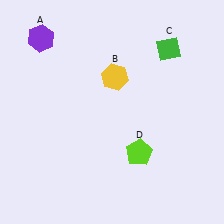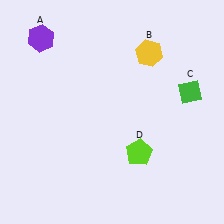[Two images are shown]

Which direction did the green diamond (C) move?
The green diamond (C) moved down.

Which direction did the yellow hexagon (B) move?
The yellow hexagon (B) moved right.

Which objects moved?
The objects that moved are: the yellow hexagon (B), the green diamond (C).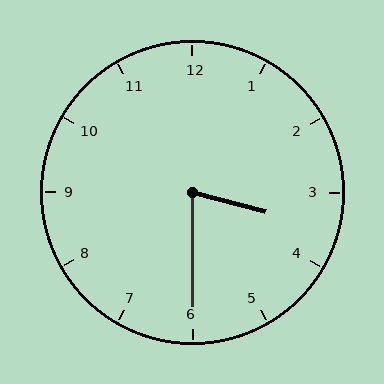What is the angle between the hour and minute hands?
Approximately 75 degrees.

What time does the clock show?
3:30.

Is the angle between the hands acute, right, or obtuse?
It is acute.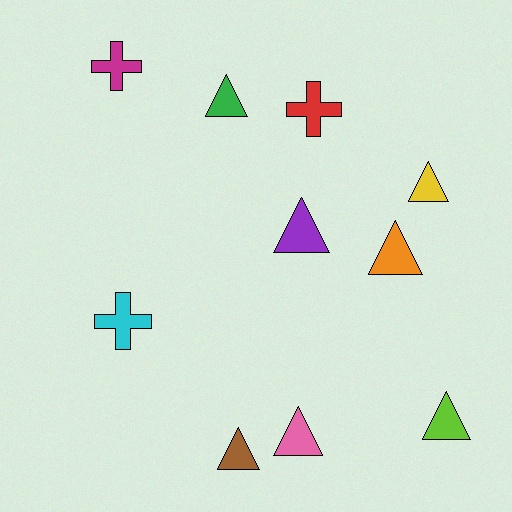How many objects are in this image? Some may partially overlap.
There are 10 objects.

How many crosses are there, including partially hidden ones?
There are 3 crosses.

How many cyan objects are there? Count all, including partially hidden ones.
There is 1 cyan object.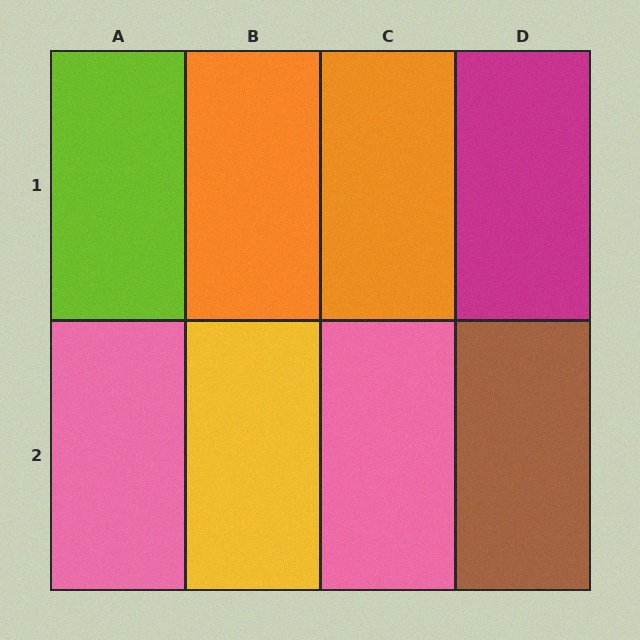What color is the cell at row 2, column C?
Pink.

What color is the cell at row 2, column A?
Pink.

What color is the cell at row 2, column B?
Yellow.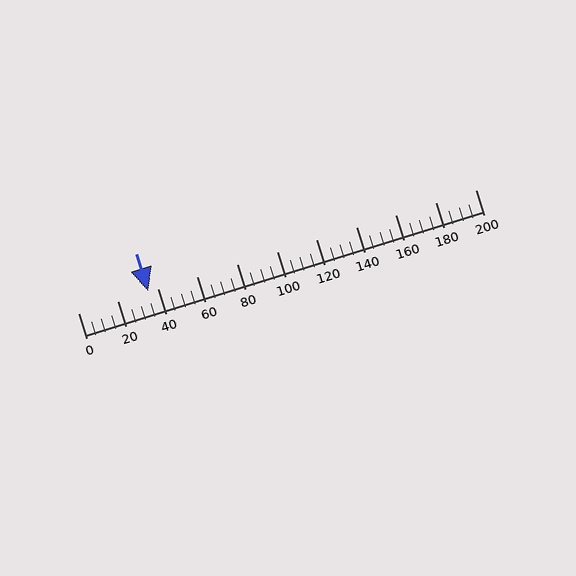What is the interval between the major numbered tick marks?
The major tick marks are spaced 20 units apart.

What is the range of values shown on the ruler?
The ruler shows values from 0 to 200.